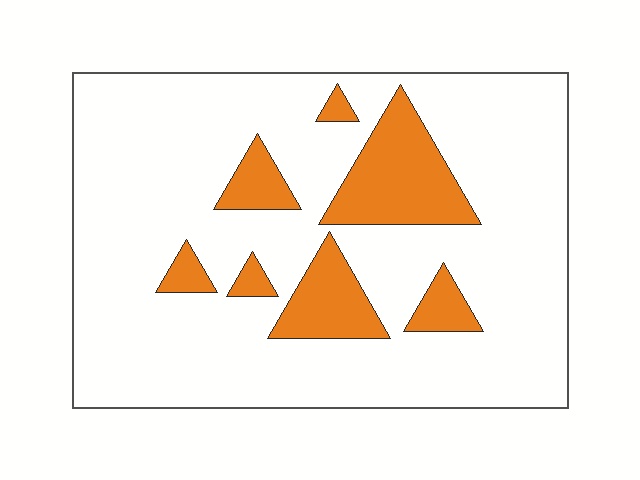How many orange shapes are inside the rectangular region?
7.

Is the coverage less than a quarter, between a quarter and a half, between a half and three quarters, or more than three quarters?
Less than a quarter.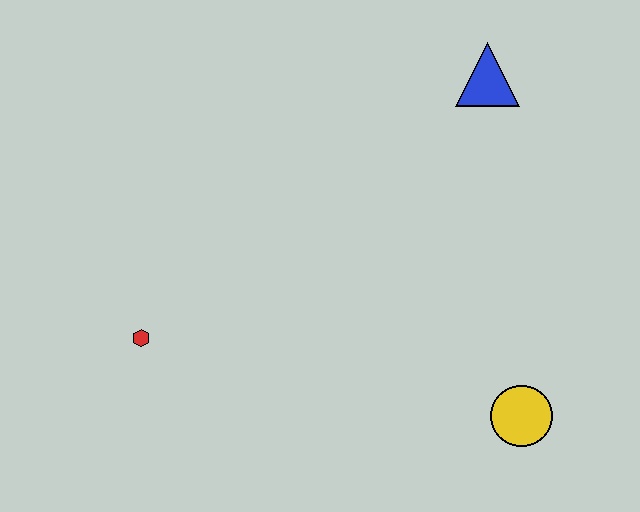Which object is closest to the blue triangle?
The yellow circle is closest to the blue triangle.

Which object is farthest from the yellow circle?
The red hexagon is farthest from the yellow circle.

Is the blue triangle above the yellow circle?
Yes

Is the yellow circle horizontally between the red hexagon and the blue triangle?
No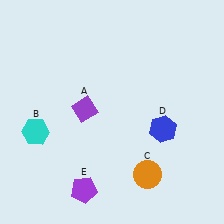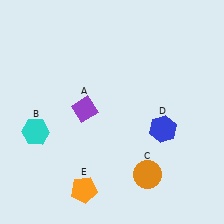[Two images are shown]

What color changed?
The pentagon (E) changed from purple in Image 1 to orange in Image 2.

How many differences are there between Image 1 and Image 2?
There is 1 difference between the two images.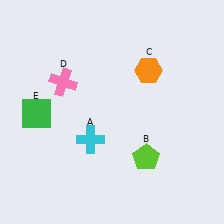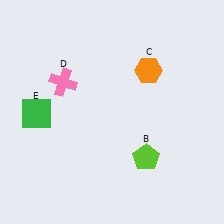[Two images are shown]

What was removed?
The cyan cross (A) was removed in Image 2.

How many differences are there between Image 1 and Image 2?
There is 1 difference between the two images.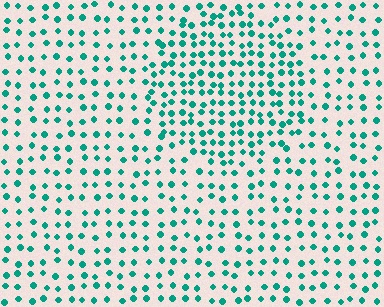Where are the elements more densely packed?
The elements are more densely packed inside the circle boundary.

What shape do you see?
I see a circle.